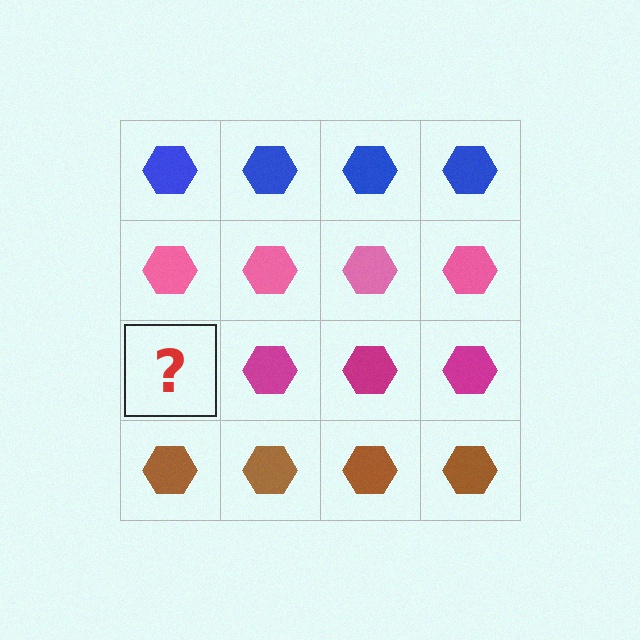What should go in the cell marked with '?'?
The missing cell should contain a magenta hexagon.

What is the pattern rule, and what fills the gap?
The rule is that each row has a consistent color. The gap should be filled with a magenta hexagon.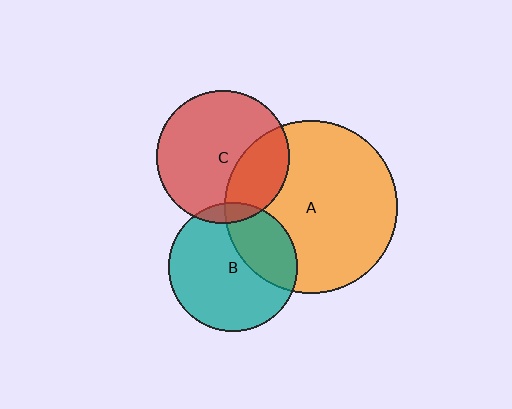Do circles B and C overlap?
Yes.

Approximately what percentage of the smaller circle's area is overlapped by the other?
Approximately 5%.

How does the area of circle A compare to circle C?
Approximately 1.7 times.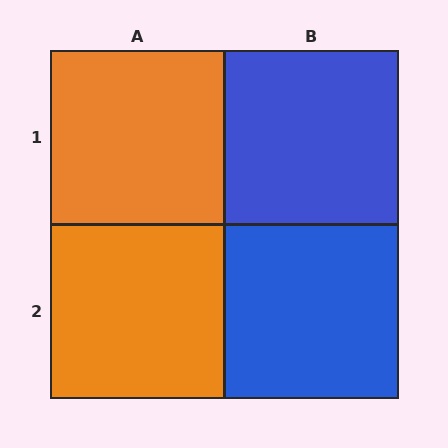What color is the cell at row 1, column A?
Orange.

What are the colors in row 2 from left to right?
Orange, blue.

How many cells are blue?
2 cells are blue.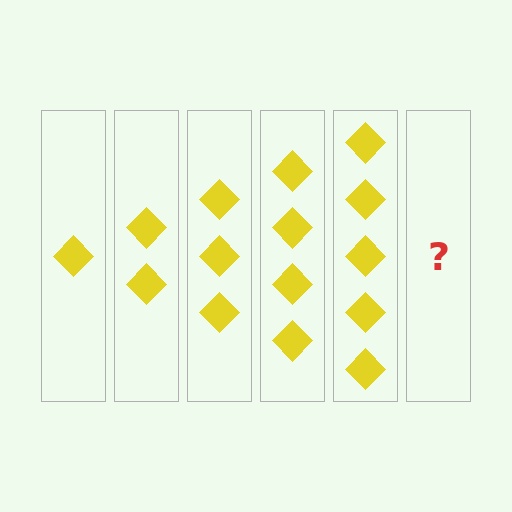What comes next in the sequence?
The next element should be 6 diamonds.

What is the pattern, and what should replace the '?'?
The pattern is that each step adds one more diamond. The '?' should be 6 diamonds.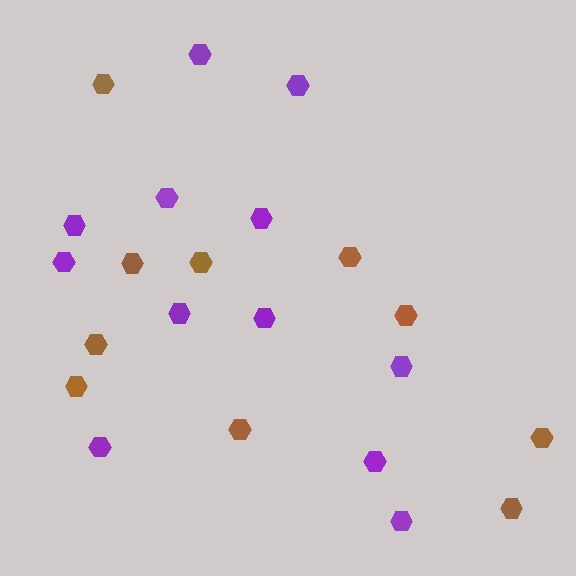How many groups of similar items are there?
There are 2 groups: one group of purple hexagons (12) and one group of brown hexagons (10).